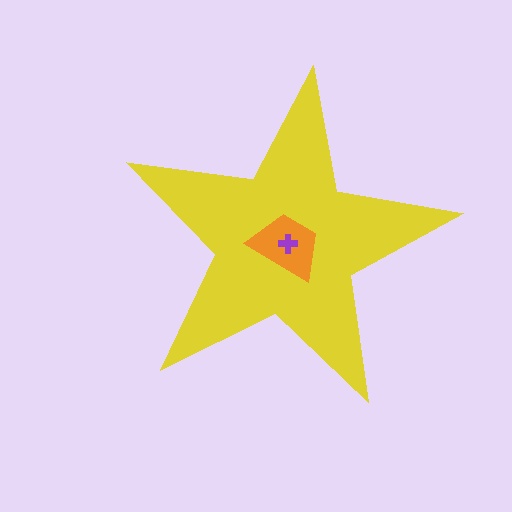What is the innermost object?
The purple cross.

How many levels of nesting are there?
3.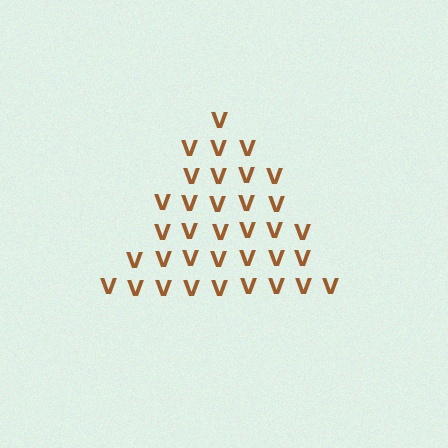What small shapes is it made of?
It is made of small letter V's.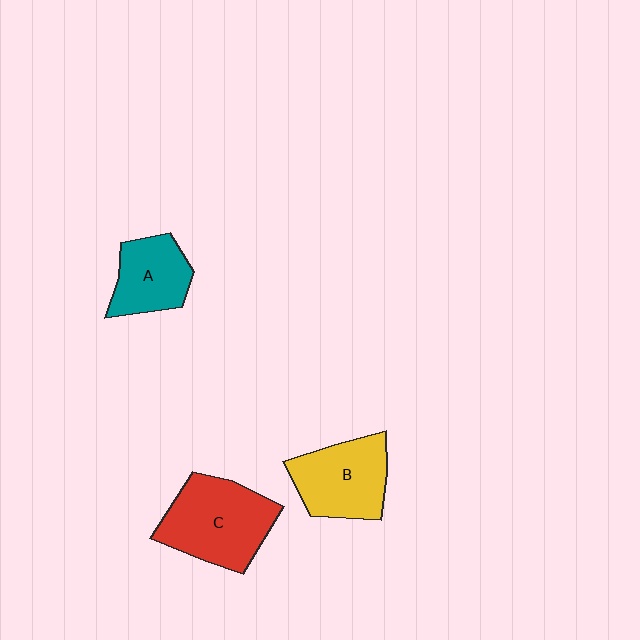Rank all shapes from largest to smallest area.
From largest to smallest: C (red), B (yellow), A (teal).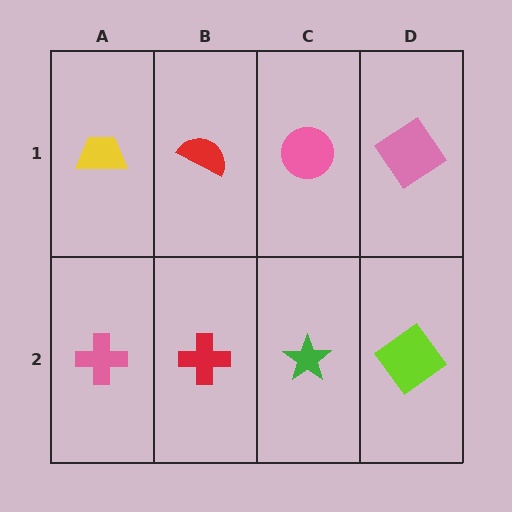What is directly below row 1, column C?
A green star.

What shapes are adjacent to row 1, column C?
A green star (row 2, column C), a red semicircle (row 1, column B), a pink diamond (row 1, column D).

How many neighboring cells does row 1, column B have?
3.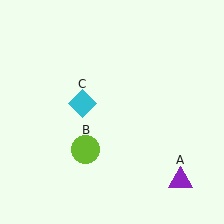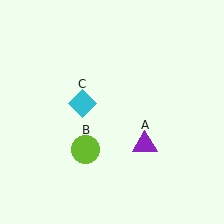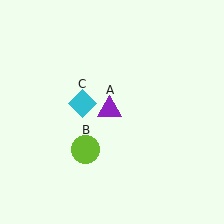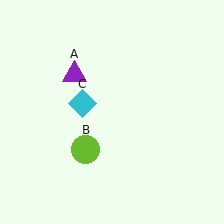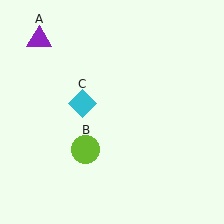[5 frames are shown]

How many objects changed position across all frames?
1 object changed position: purple triangle (object A).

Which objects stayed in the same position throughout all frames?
Lime circle (object B) and cyan diamond (object C) remained stationary.